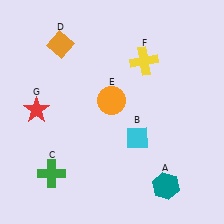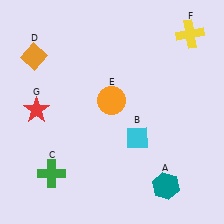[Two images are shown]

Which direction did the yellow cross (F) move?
The yellow cross (F) moved right.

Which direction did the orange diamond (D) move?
The orange diamond (D) moved left.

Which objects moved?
The objects that moved are: the orange diamond (D), the yellow cross (F).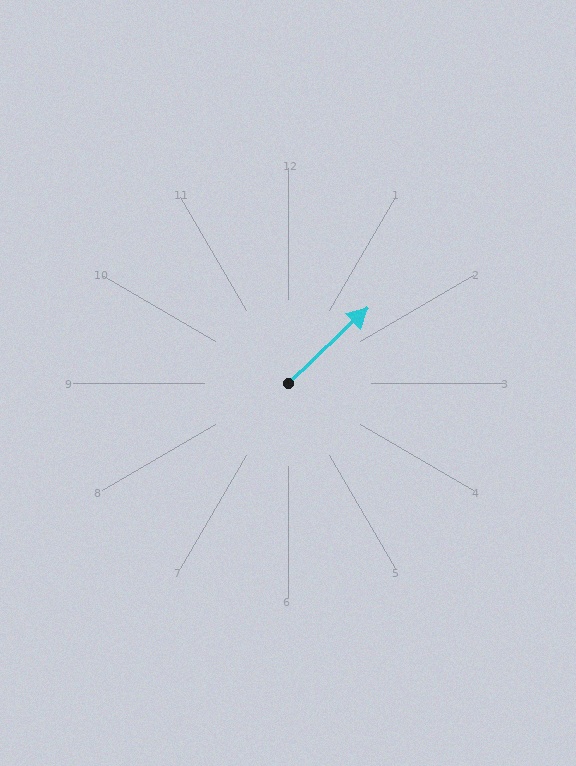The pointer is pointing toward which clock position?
Roughly 2 o'clock.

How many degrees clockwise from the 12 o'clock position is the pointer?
Approximately 46 degrees.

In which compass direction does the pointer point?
Northeast.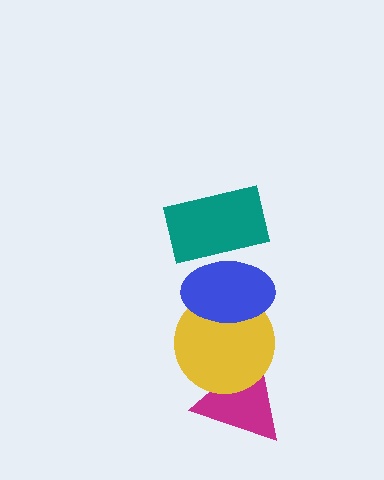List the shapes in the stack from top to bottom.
From top to bottom: the teal rectangle, the blue ellipse, the yellow circle, the magenta triangle.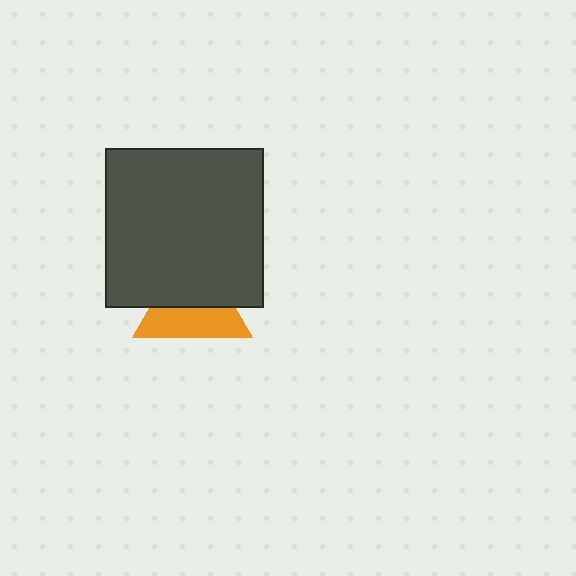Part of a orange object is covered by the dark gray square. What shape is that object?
It is a triangle.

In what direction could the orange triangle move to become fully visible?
The orange triangle could move down. That would shift it out from behind the dark gray square entirely.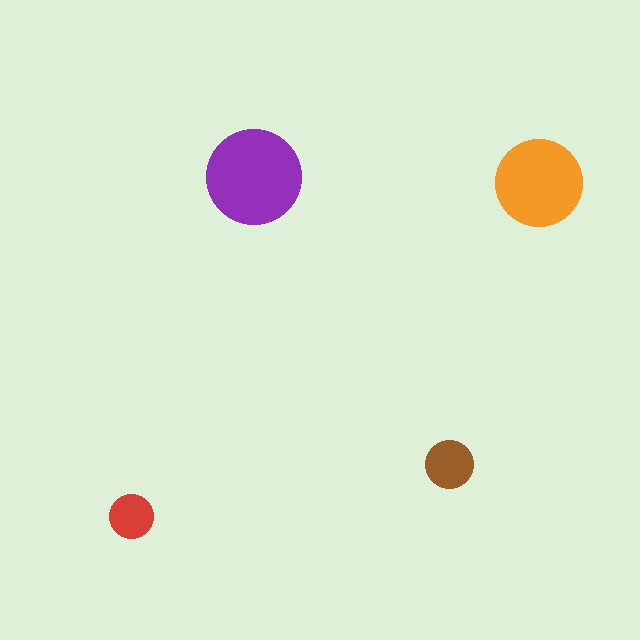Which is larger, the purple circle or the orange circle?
The purple one.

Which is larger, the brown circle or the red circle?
The brown one.